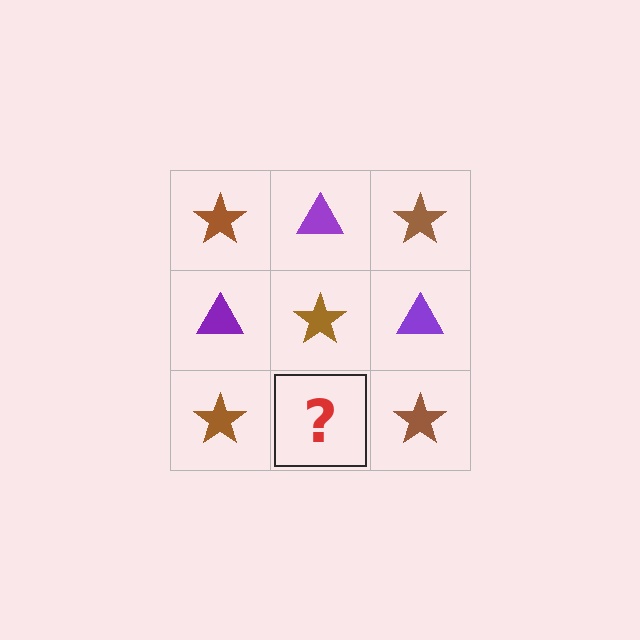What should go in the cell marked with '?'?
The missing cell should contain a purple triangle.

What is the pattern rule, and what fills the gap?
The rule is that it alternates brown star and purple triangle in a checkerboard pattern. The gap should be filled with a purple triangle.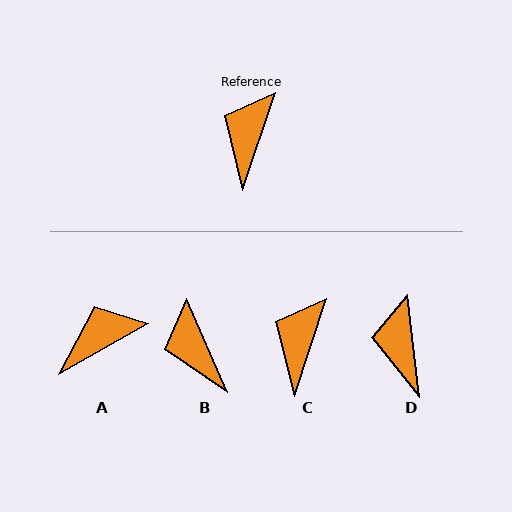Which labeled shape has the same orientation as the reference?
C.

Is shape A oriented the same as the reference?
No, it is off by about 42 degrees.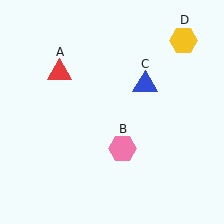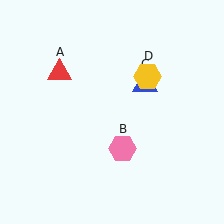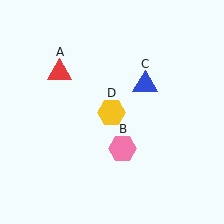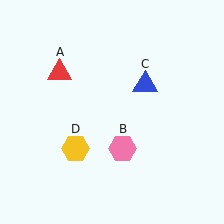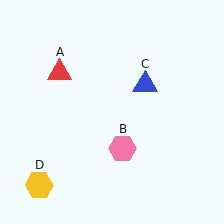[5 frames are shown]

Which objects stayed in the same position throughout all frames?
Red triangle (object A) and pink hexagon (object B) and blue triangle (object C) remained stationary.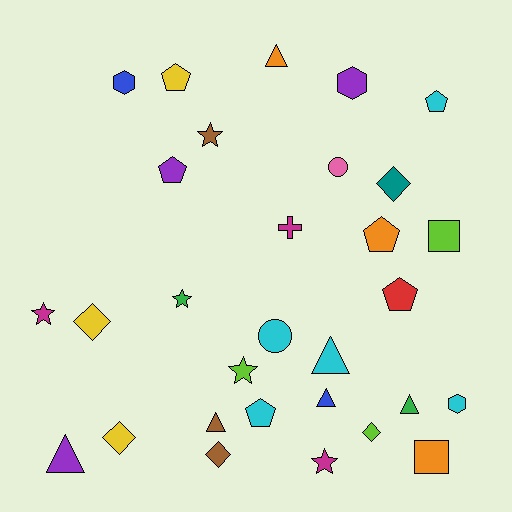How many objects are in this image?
There are 30 objects.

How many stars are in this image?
There are 5 stars.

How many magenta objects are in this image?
There are 3 magenta objects.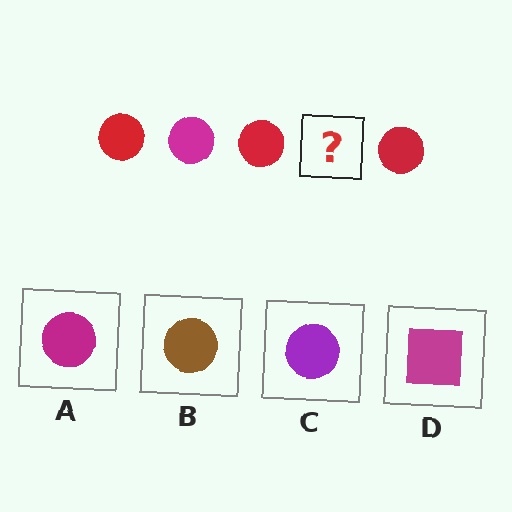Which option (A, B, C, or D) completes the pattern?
A.